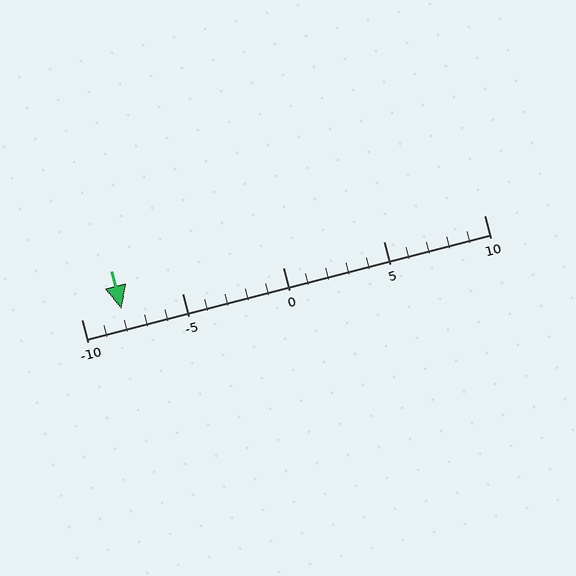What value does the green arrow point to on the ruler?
The green arrow points to approximately -8.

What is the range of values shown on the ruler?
The ruler shows values from -10 to 10.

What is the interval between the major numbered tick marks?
The major tick marks are spaced 5 units apart.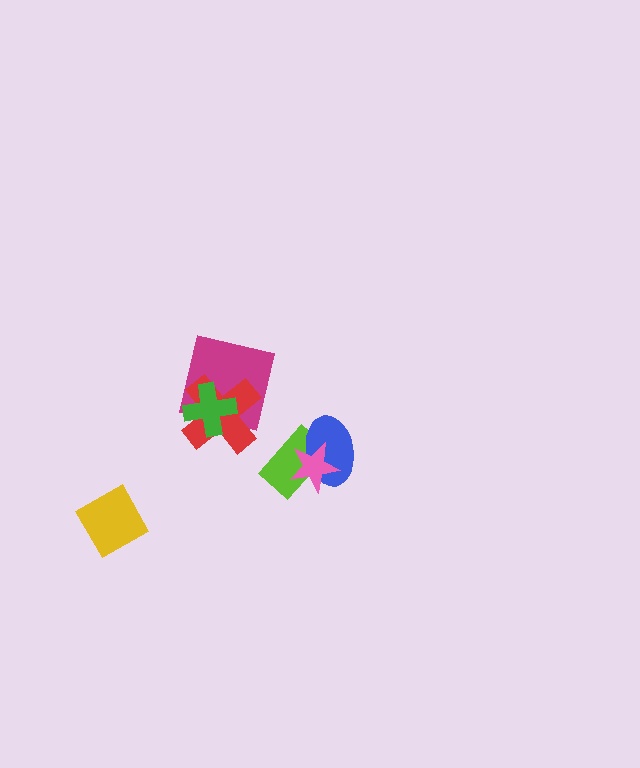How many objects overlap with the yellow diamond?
0 objects overlap with the yellow diamond.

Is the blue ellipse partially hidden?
Yes, it is partially covered by another shape.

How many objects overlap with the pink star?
2 objects overlap with the pink star.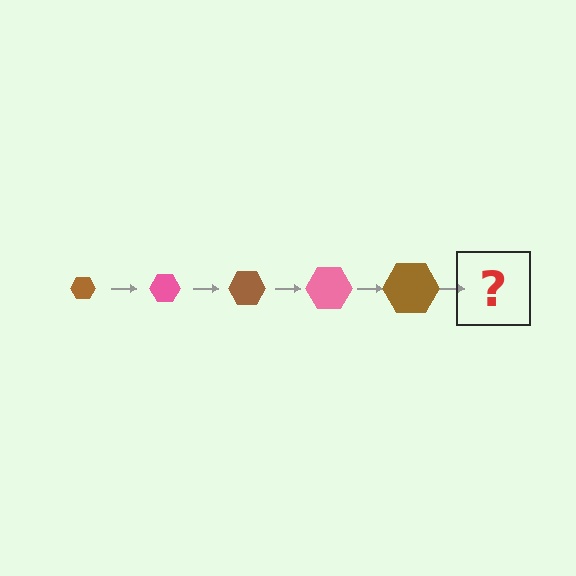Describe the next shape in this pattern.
It should be a pink hexagon, larger than the previous one.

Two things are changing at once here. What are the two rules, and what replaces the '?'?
The two rules are that the hexagon grows larger each step and the color cycles through brown and pink. The '?' should be a pink hexagon, larger than the previous one.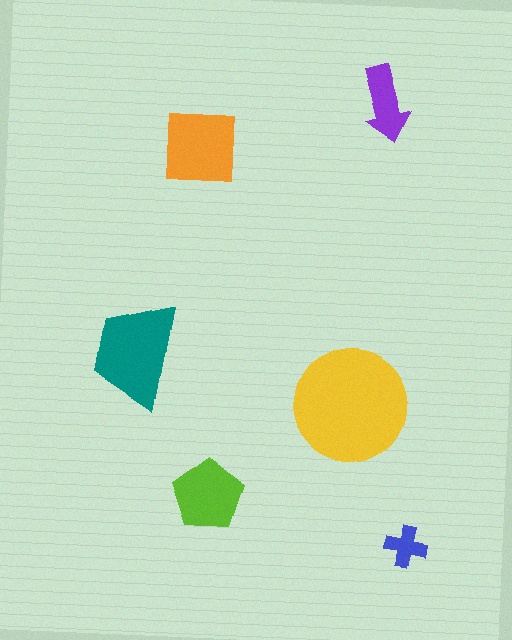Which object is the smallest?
The blue cross.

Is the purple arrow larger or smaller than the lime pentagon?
Smaller.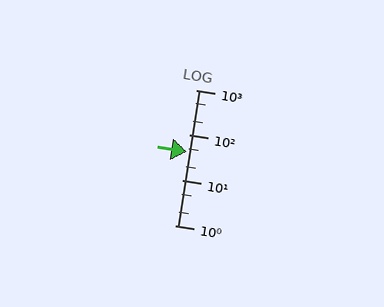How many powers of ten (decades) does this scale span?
The scale spans 3 decades, from 1 to 1000.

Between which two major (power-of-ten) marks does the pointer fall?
The pointer is between 10 and 100.